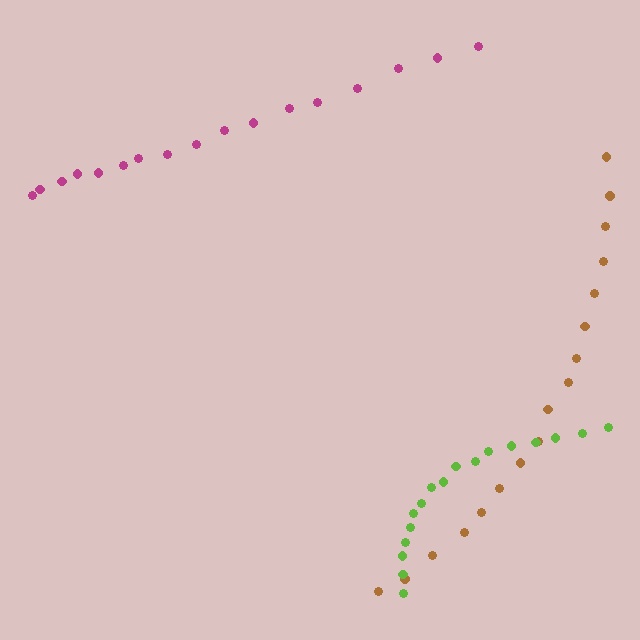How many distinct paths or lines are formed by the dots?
There are 3 distinct paths.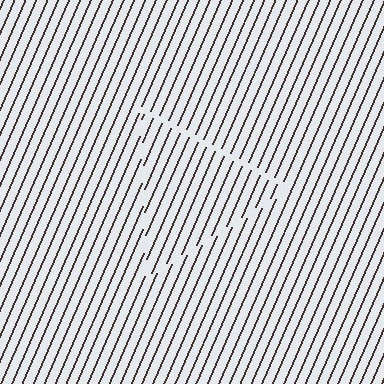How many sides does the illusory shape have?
3 sides — the line-ends trace a triangle.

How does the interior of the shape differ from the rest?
The interior of the shape contains the same grating, shifted by half a period — the contour is defined by the phase discontinuity where line-ends from the inner and outer gratings abut.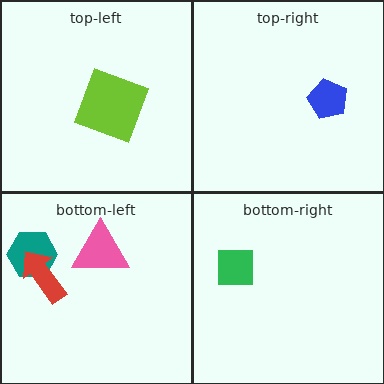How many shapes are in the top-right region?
1.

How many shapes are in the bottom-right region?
1.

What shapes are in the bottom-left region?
The pink triangle, the teal hexagon, the red arrow.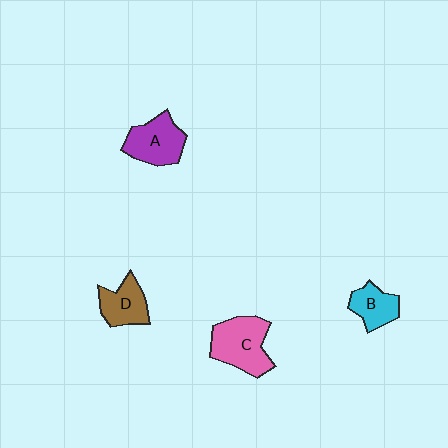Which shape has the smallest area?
Shape B (cyan).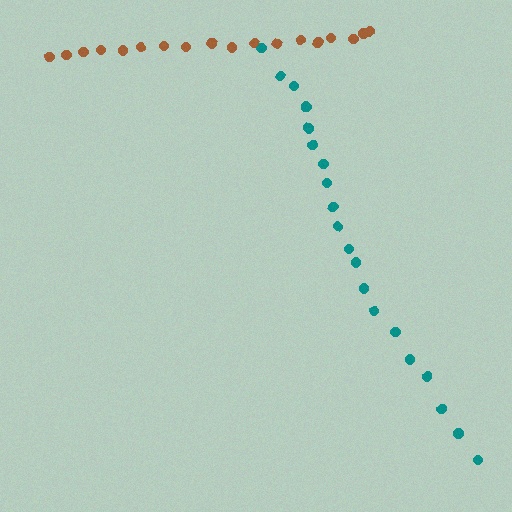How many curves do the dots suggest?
There are 2 distinct paths.